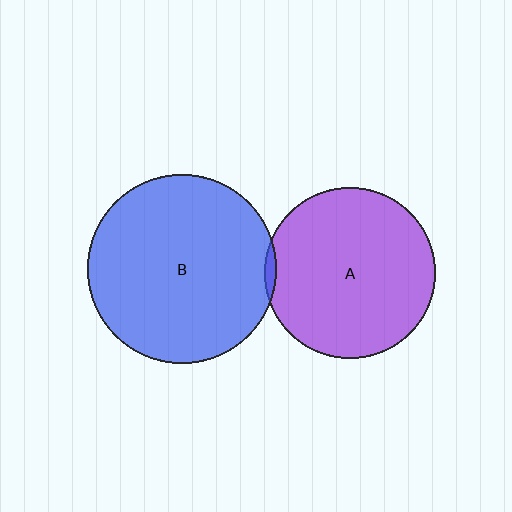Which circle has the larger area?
Circle B (blue).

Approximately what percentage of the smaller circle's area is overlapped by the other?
Approximately 5%.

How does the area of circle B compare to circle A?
Approximately 1.2 times.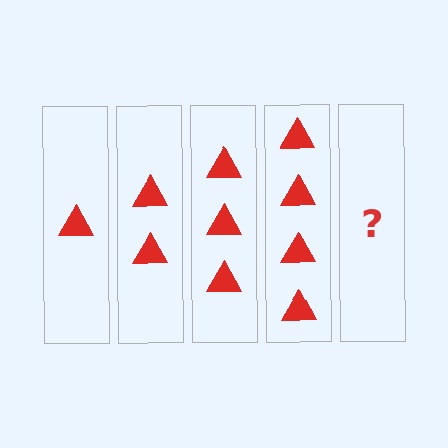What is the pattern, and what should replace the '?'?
The pattern is that each step adds one more triangle. The '?' should be 5 triangles.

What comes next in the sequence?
The next element should be 5 triangles.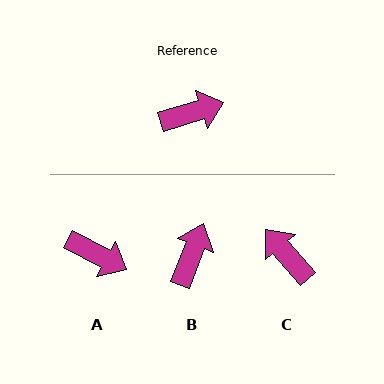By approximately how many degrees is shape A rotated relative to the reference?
Approximately 45 degrees clockwise.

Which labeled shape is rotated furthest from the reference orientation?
C, about 113 degrees away.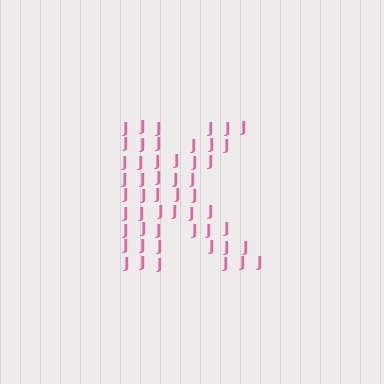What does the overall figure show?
The overall figure shows the letter K.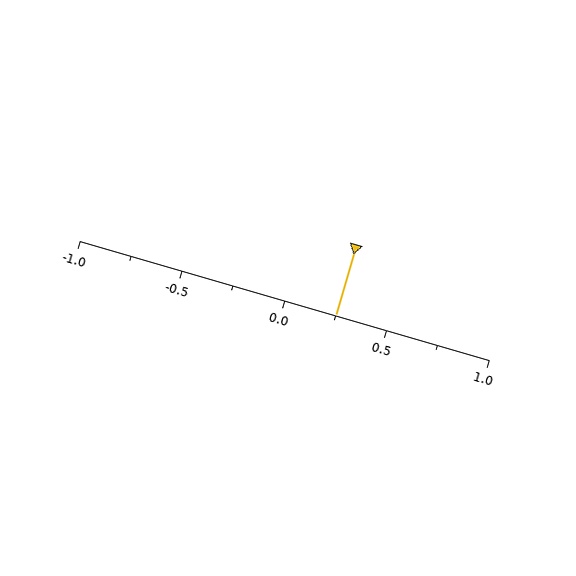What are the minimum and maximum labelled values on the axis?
The axis runs from -1.0 to 1.0.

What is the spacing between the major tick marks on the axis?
The major ticks are spaced 0.5 apart.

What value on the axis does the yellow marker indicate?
The marker indicates approximately 0.25.